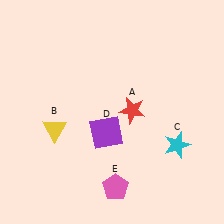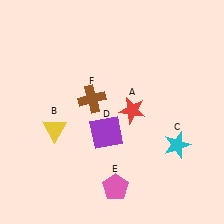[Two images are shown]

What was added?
A brown cross (F) was added in Image 2.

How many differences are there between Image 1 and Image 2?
There is 1 difference between the two images.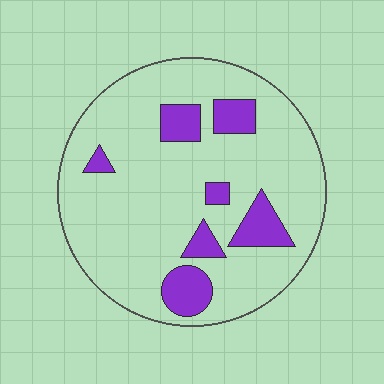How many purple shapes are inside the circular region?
7.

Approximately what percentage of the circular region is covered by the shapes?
Approximately 15%.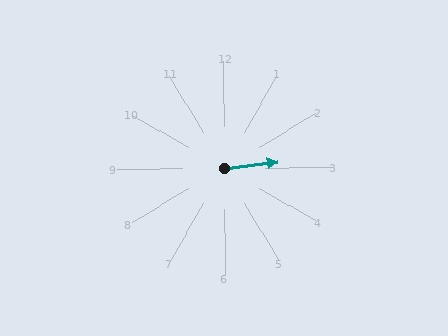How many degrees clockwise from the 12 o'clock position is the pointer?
Approximately 83 degrees.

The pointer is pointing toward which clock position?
Roughly 3 o'clock.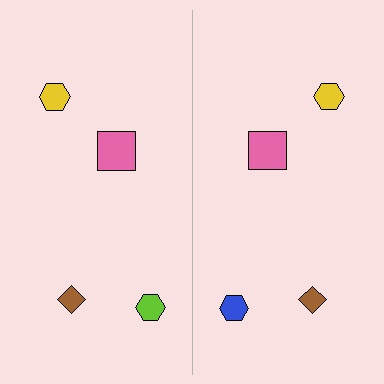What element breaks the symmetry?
The blue hexagon on the right side breaks the symmetry — its mirror counterpart is lime.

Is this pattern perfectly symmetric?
No, the pattern is not perfectly symmetric. The blue hexagon on the right side breaks the symmetry — its mirror counterpart is lime.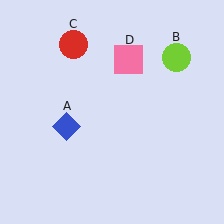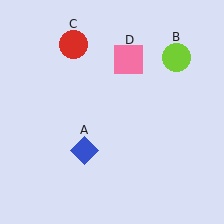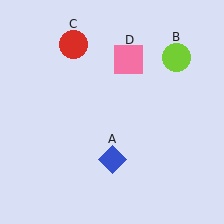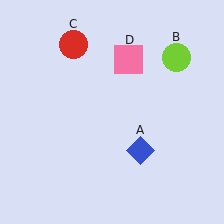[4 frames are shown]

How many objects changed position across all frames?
1 object changed position: blue diamond (object A).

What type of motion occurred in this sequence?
The blue diamond (object A) rotated counterclockwise around the center of the scene.